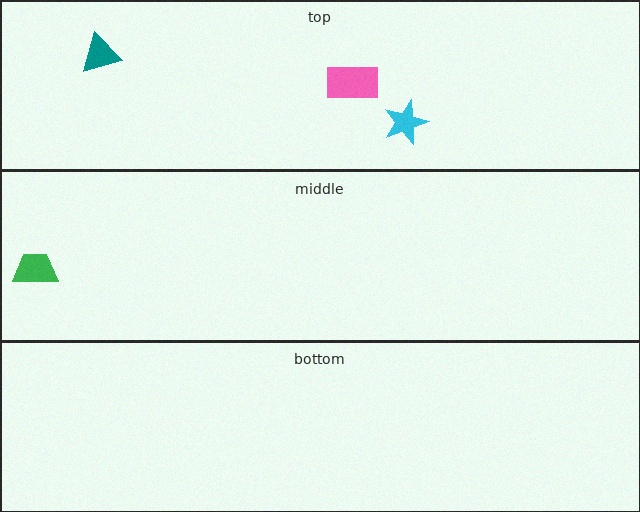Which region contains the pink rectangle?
The top region.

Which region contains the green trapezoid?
The middle region.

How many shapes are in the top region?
3.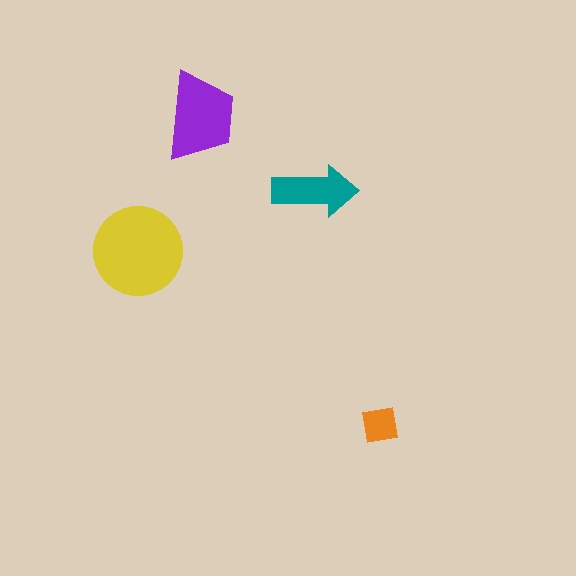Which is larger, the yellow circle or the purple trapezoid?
The yellow circle.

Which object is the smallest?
The orange square.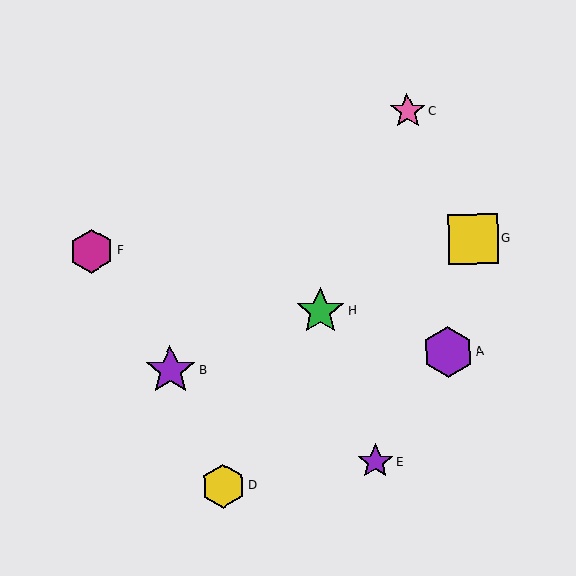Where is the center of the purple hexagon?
The center of the purple hexagon is at (448, 352).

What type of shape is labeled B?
Shape B is a purple star.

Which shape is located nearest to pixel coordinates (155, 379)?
The purple star (labeled B) at (170, 370) is nearest to that location.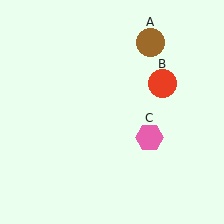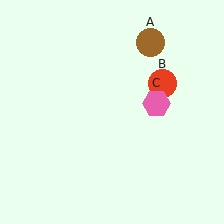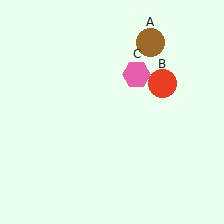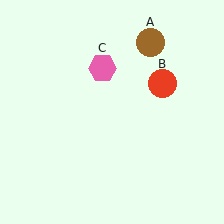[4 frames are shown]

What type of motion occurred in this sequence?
The pink hexagon (object C) rotated counterclockwise around the center of the scene.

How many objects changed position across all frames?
1 object changed position: pink hexagon (object C).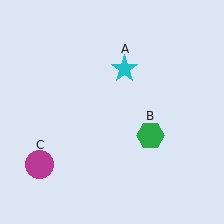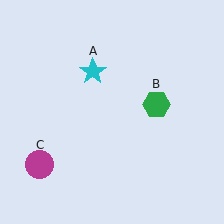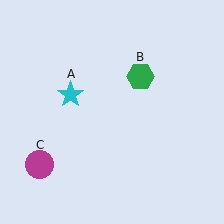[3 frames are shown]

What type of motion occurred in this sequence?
The cyan star (object A), green hexagon (object B) rotated counterclockwise around the center of the scene.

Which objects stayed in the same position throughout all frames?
Magenta circle (object C) remained stationary.